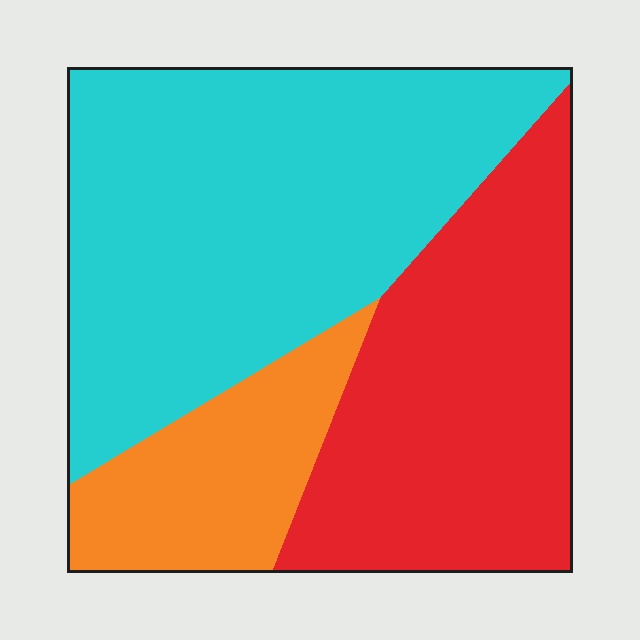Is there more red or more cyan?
Cyan.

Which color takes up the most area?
Cyan, at roughly 50%.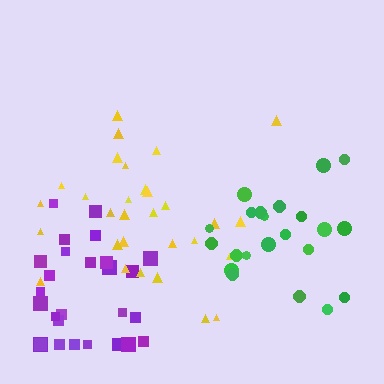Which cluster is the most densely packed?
Green.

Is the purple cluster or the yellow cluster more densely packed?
Purple.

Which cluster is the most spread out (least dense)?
Yellow.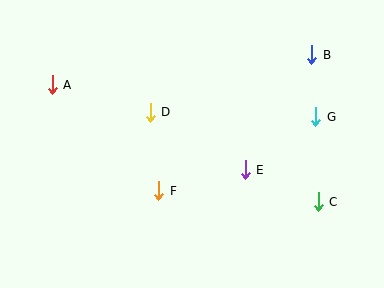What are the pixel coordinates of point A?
Point A is at (52, 85).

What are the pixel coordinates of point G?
Point G is at (316, 117).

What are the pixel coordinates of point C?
Point C is at (318, 202).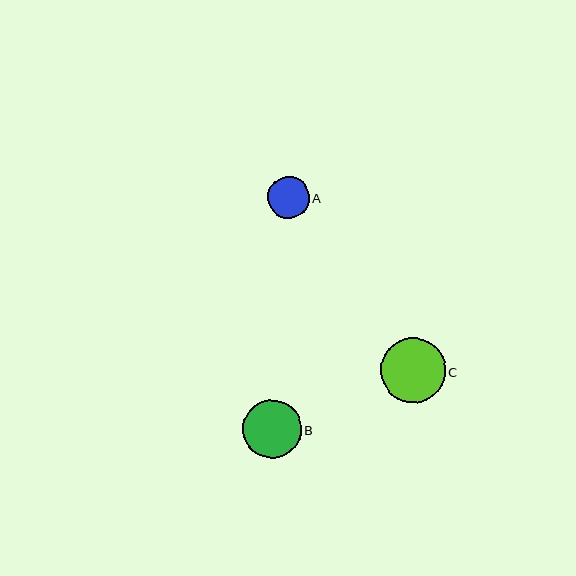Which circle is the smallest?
Circle A is the smallest with a size of approximately 41 pixels.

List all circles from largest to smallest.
From largest to smallest: C, B, A.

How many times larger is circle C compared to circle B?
Circle C is approximately 1.1 times the size of circle B.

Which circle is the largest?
Circle C is the largest with a size of approximately 65 pixels.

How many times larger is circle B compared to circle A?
Circle B is approximately 1.4 times the size of circle A.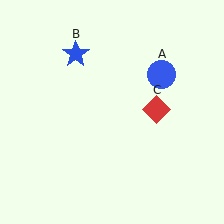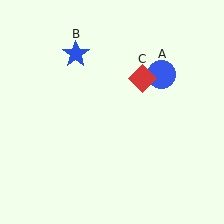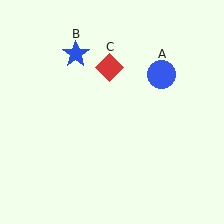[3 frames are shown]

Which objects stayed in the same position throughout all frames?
Blue circle (object A) and blue star (object B) remained stationary.